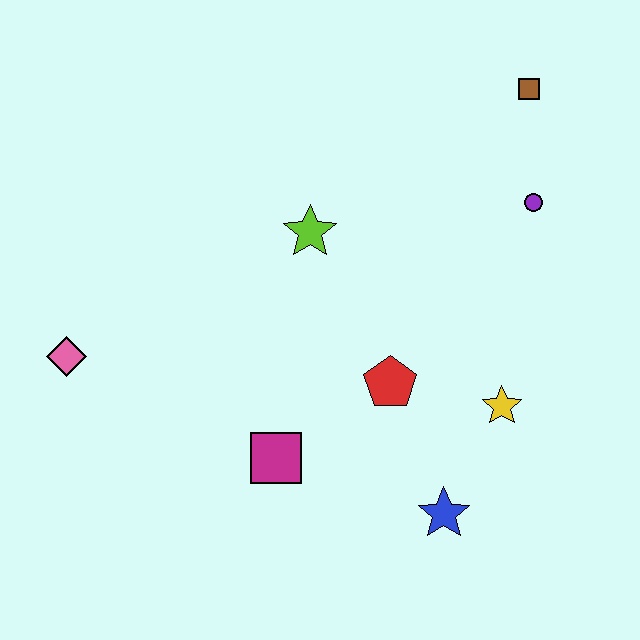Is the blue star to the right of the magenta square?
Yes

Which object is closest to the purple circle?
The brown square is closest to the purple circle.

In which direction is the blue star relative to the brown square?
The blue star is below the brown square.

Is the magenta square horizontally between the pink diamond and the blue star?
Yes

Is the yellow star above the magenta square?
Yes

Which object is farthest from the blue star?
The brown square is farthest from the blue star.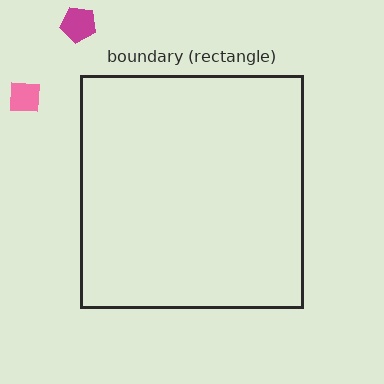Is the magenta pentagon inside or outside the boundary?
Outside.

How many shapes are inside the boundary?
0 inside, 2 outside.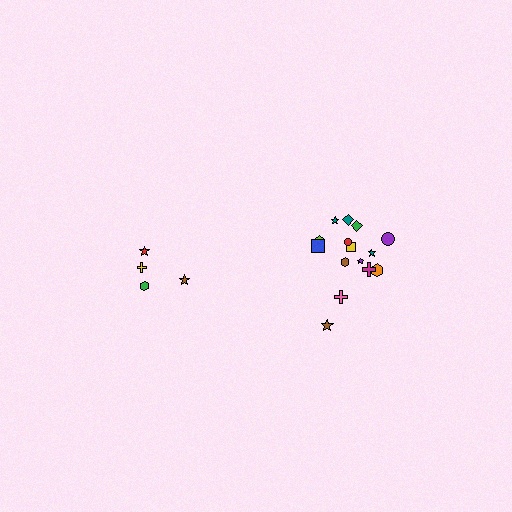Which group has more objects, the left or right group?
The right group.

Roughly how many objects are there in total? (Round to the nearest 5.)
Roughly 20 objects in total.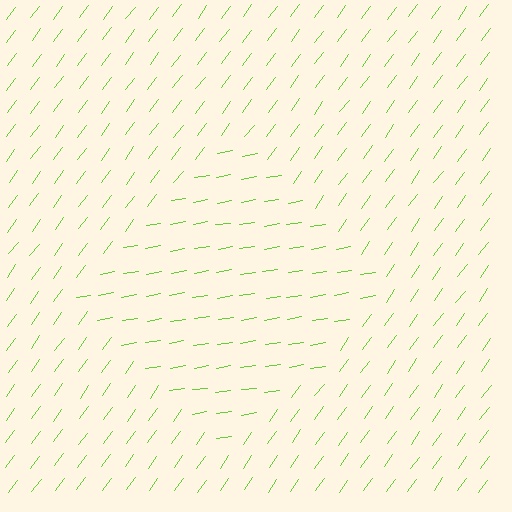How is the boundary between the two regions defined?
The boundary is defined purely by a change in line orientation (approximately 45 degrees difference). All lines are the same color and thickness.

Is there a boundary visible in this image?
Yes, there is a texture boundary formed by a change in line orientation.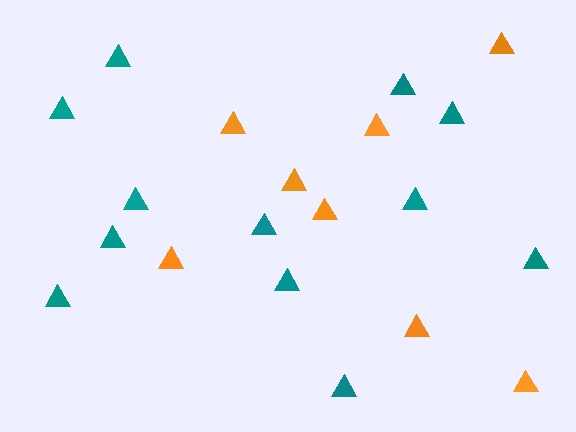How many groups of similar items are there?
There are 2 groups: one group of teal triangles (12) and one group of orange triangles (8).